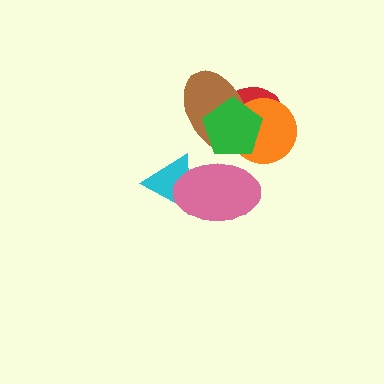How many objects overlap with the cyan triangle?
1 object overlaps with the cyan triangle.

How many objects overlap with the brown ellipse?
3 objects overlap with the brown ellipse.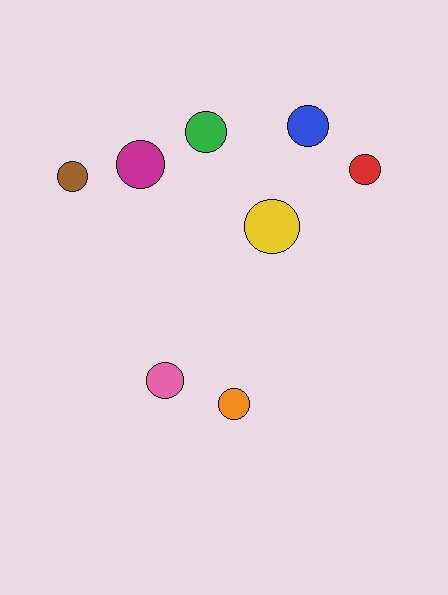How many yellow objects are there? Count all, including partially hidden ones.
There is 1 yellow object.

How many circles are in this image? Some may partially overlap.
There are 8 circles.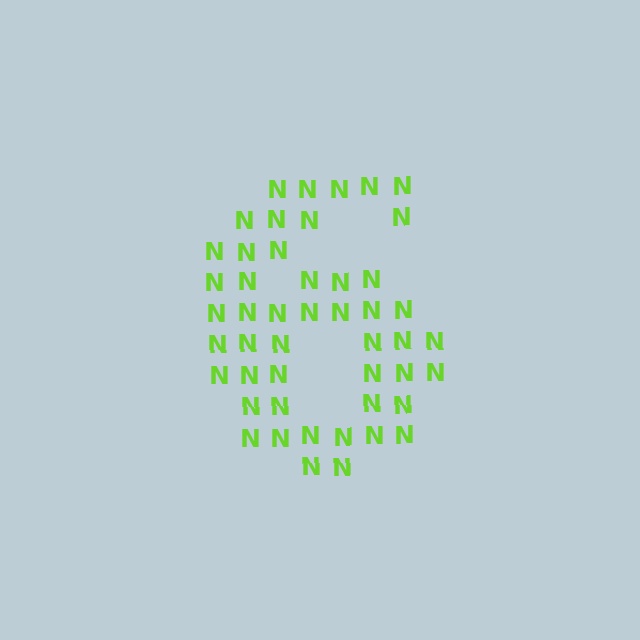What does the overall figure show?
The overall figure shows the digit 6.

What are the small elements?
The small elements are letter N's.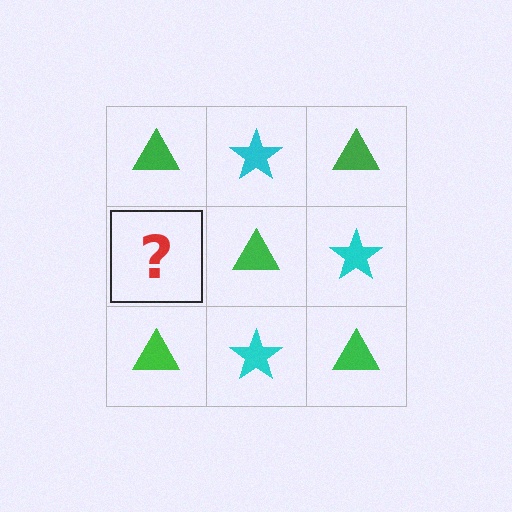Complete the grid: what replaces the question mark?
The question mark should be replaced with a cyan star.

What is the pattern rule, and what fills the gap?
The rule is that it alternates green triangle and cyan star in a checkerboard pattern. The gap should be filled with a cyan star.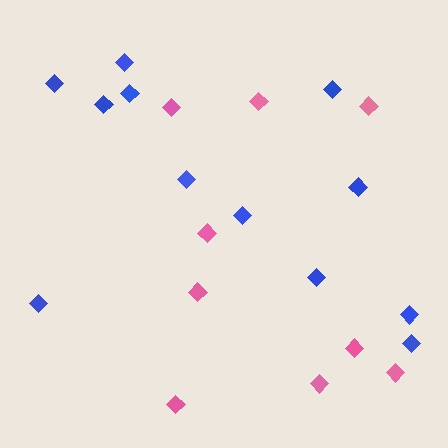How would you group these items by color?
There are 2 groups: one group of blue diamonds (12) and one group of pink diamonds (9).